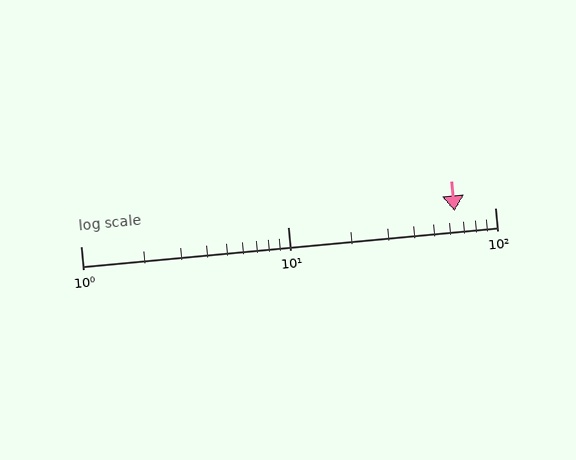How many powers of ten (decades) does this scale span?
The scale spans 2 decades, from 1 to 100.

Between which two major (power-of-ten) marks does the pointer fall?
The pointer is between 10 and 100.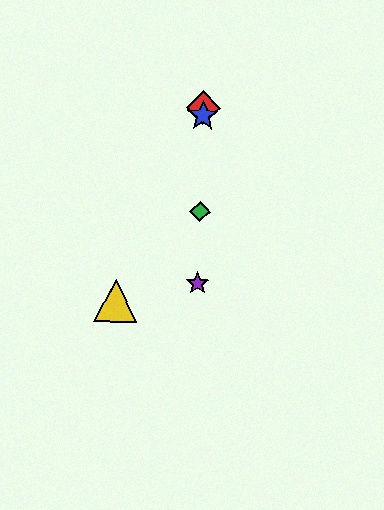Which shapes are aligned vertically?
The red diamond, the blue star, the green diamond, the purple star are aligned vertically.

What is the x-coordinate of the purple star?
The purple star is at x≈198.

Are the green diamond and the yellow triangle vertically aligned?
No, the green diamond is at x≈200 and the yellow triangle is at x≈116.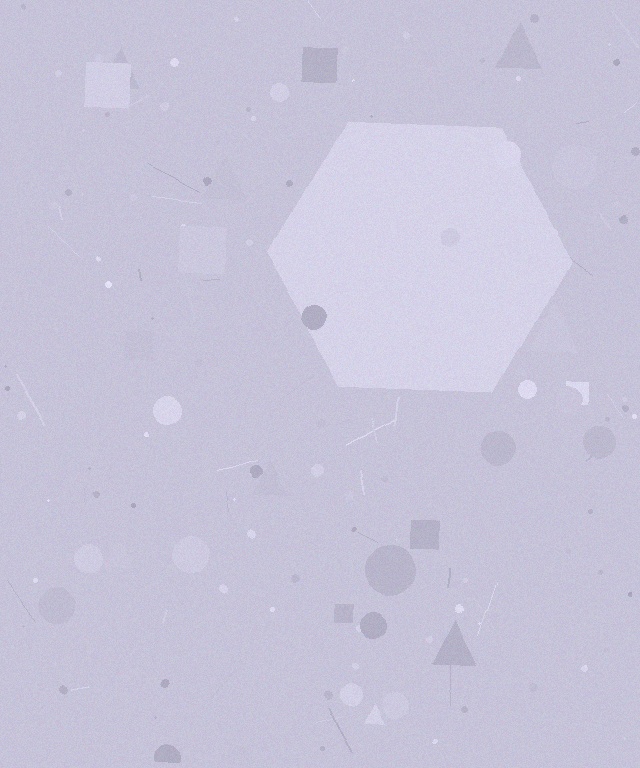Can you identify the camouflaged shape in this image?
The camouflaged shape is a hexagon.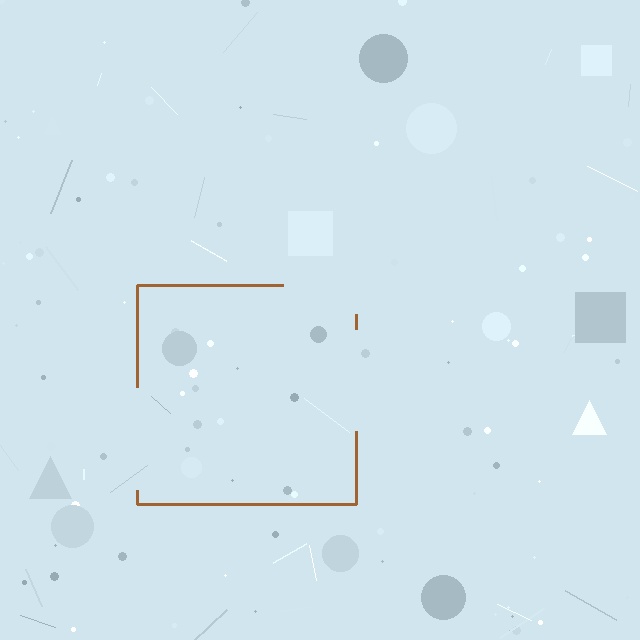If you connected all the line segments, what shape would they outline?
They would outline a square.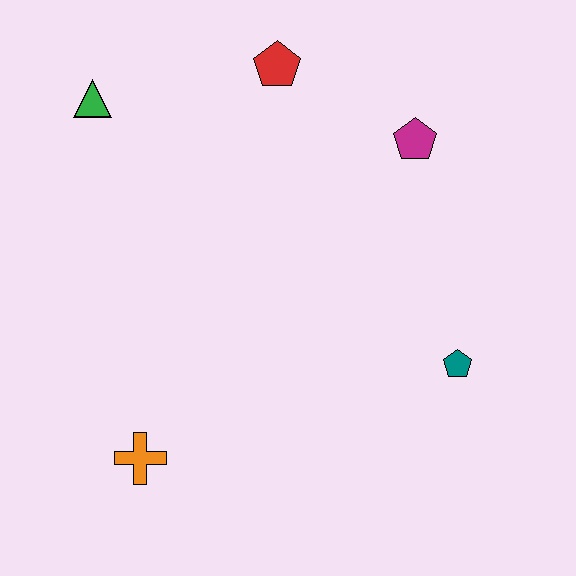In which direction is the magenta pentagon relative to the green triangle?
The magenta pentagon is to the right of the green triangle.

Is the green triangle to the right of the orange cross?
No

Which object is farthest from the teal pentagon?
The green triangle is farthest from the teal pentagon.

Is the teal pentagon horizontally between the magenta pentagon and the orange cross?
No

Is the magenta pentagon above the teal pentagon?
Yes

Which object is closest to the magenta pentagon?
The red pentagon is closest to the magenta pentagon.